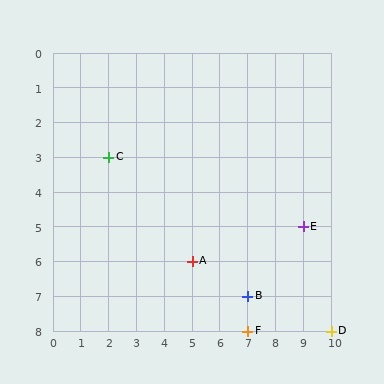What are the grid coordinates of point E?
Point E is at grid coordinates (9, 5).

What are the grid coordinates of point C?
Point C is at grid coordinates (2, 3).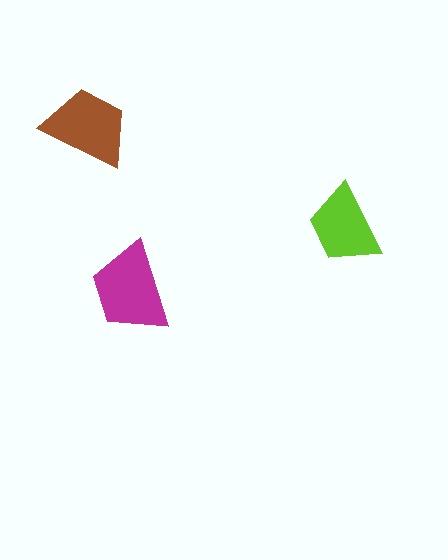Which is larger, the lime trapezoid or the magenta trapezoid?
The magenta one.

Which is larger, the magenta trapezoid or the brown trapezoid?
The magenta one.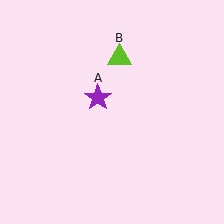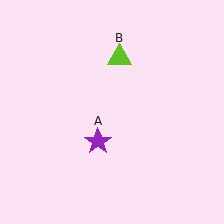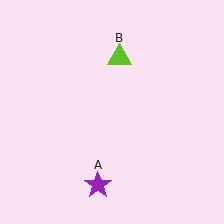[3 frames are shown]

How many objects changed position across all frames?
1 object changed position: purple star (object A).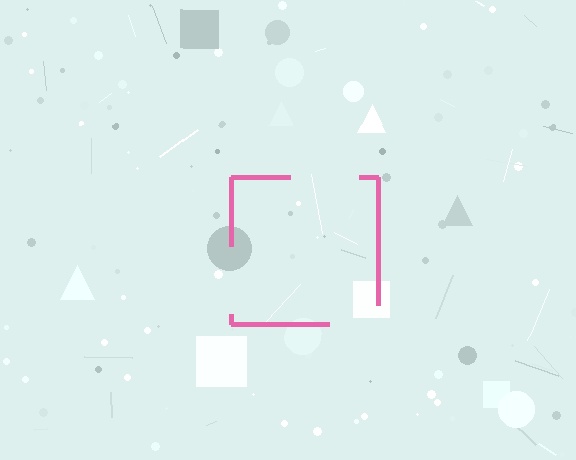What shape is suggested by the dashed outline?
The dashed outline suggests a square.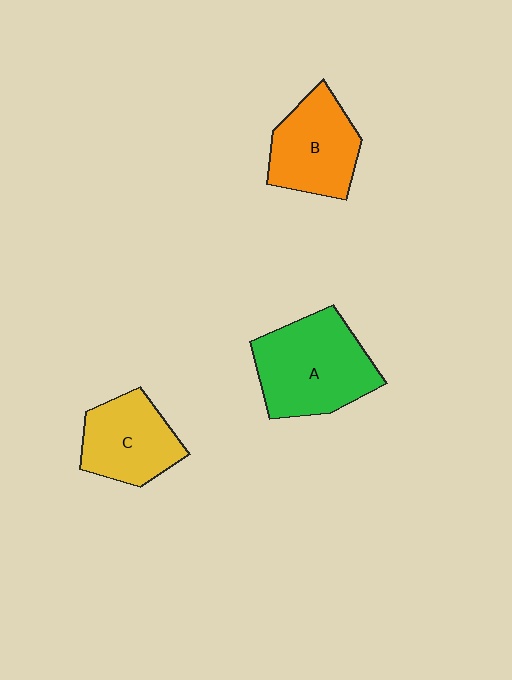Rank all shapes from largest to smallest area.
From largest to smallest: A (green), B (orange), C (yellow).